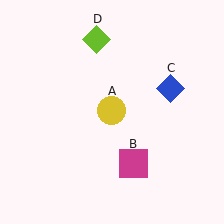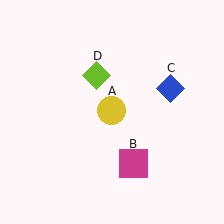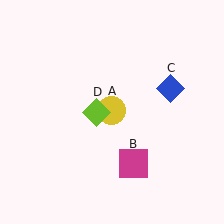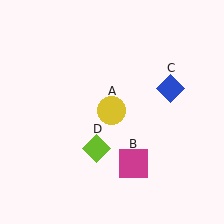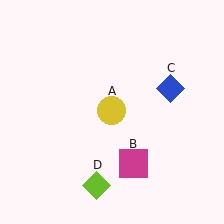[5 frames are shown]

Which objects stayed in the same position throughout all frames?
Yellow circle (object A) and magenta square (object B) and blue diamond (object C) remained stationary.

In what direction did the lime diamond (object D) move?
The lime diamond (object D) moved down.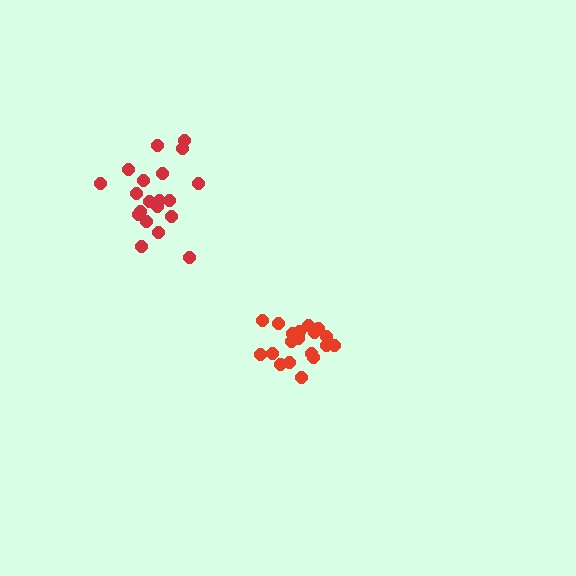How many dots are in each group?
Group 1: 20 dots, Group 2: 21 dots (41 total).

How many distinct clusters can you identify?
There are 2 distinct clusters.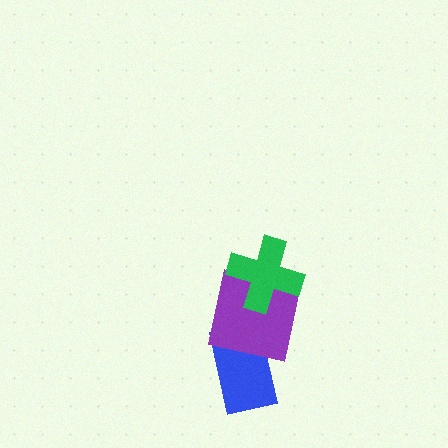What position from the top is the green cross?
The green cross is 1st from the top.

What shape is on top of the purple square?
The green cross is on top of the purple square.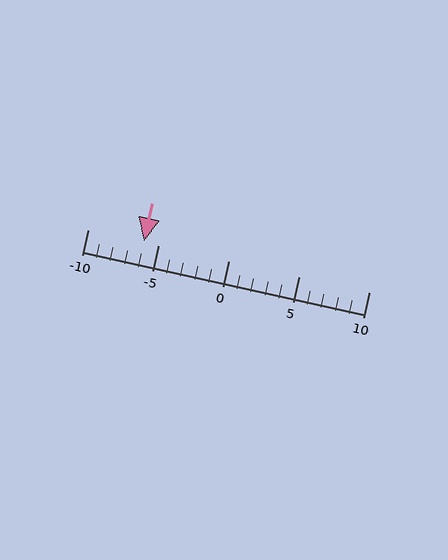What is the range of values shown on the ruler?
The ruler shows values from -10 to 10.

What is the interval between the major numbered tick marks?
The major tick marks are spaced 5 units apart.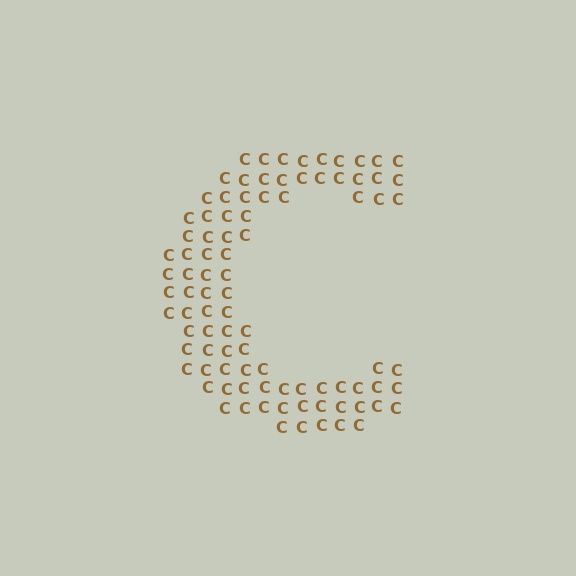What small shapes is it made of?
It is made of small letter C's.